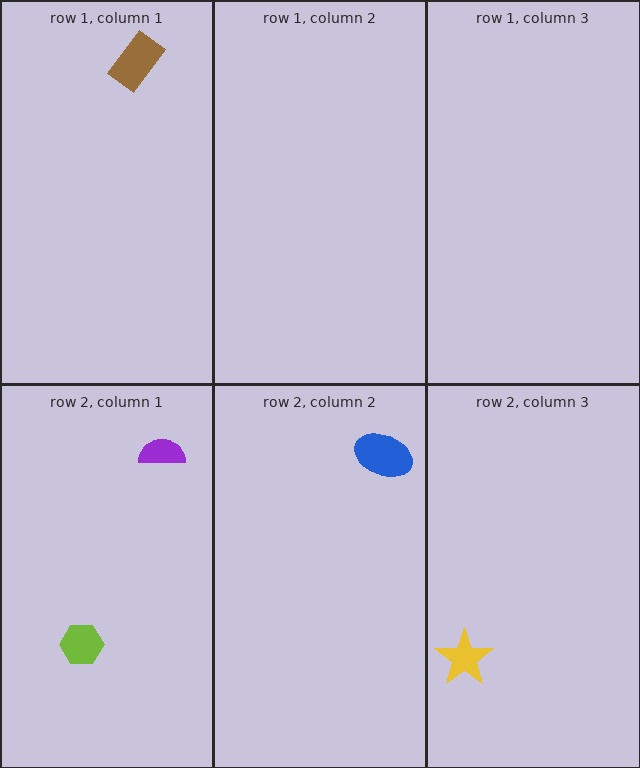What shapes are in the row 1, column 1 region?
The brown rectangle.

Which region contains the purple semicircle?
The row 2, column 1 region.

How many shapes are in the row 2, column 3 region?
1.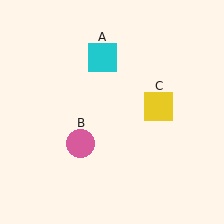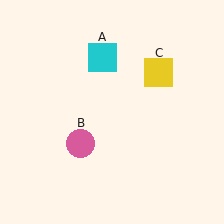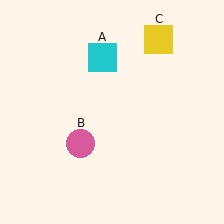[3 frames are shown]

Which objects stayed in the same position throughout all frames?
Cyan square (object A) and pink circle (object B) remained stationary.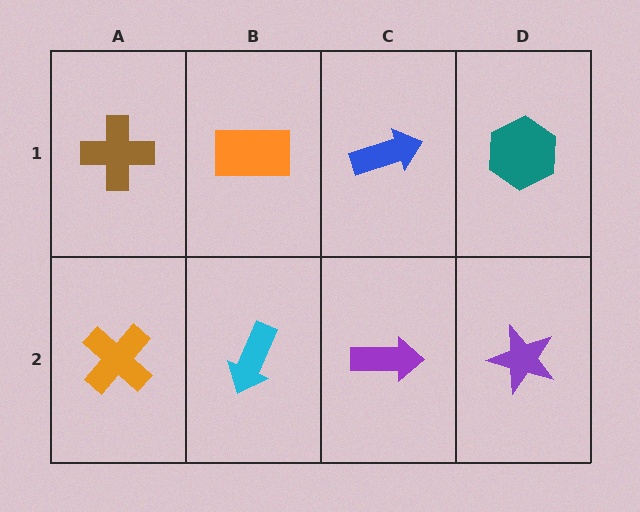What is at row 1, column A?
A brown cross.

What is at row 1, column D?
A teal hexagon.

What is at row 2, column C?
A purple arrow.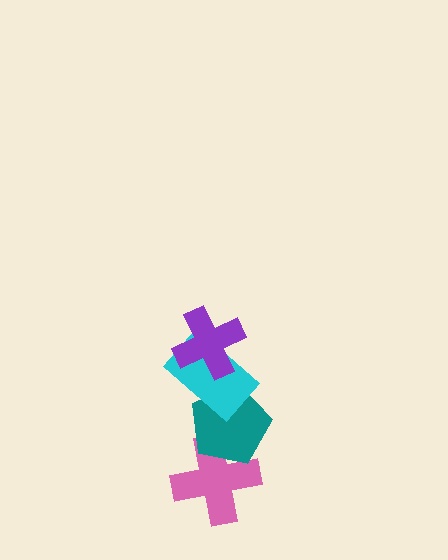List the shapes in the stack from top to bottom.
From top to bottom: the purple cross, the cyan rectangle, the teal pentagon, the pink cross.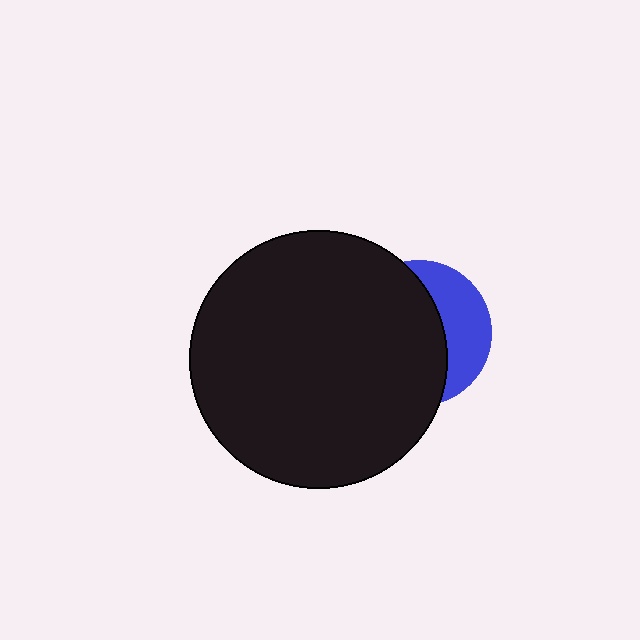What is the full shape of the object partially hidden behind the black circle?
The partially hidden object is a blue circle.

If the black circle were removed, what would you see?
You would see the complete blue circle.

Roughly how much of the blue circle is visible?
A small part of it is visible (roughly 34%).